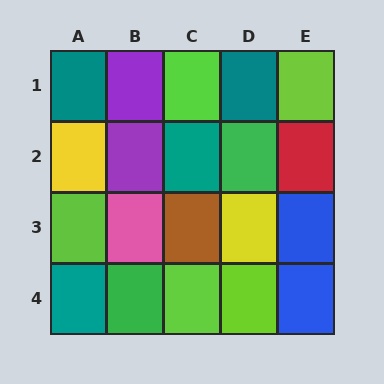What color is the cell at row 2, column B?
Purple.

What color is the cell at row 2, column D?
Green.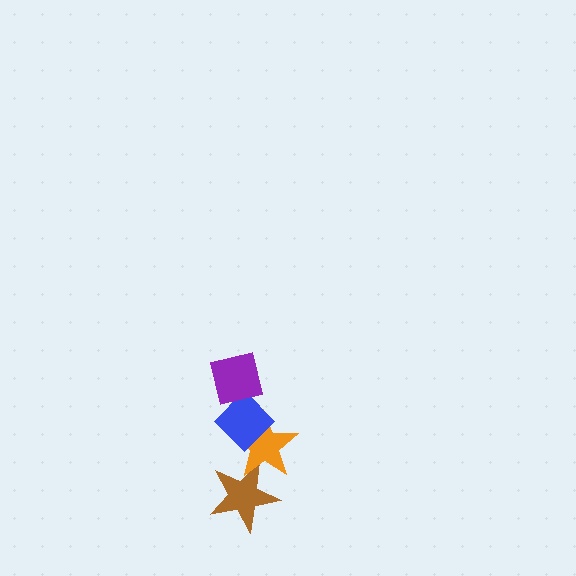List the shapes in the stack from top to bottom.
From top to bottom: the purple square, the blue diamond, the orange star, the brown star.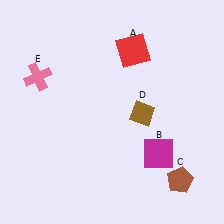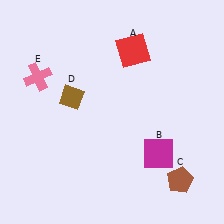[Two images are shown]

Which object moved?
The brown diamond (D) moved left.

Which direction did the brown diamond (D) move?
The brown diamond (D) moved left.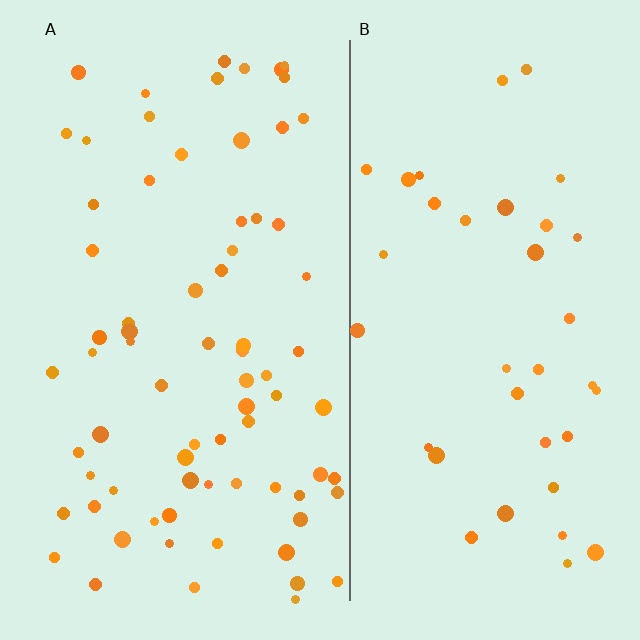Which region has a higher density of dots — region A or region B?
A (the left).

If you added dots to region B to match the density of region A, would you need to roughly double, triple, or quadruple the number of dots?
Approximately double.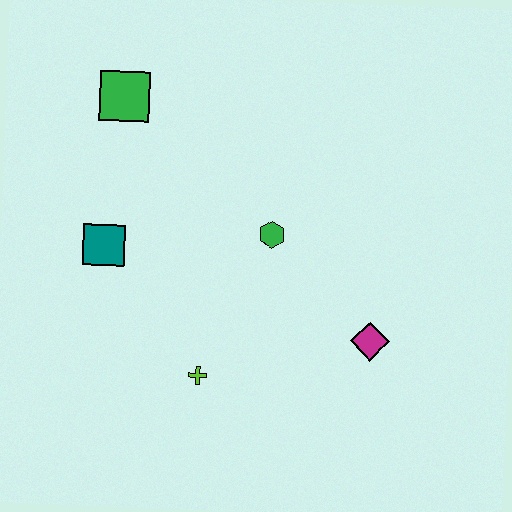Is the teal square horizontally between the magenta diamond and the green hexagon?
No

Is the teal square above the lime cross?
Yes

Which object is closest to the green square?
The teal square is closest to the green square.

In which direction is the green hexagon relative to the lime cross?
The green hexagon is above the lime cross.